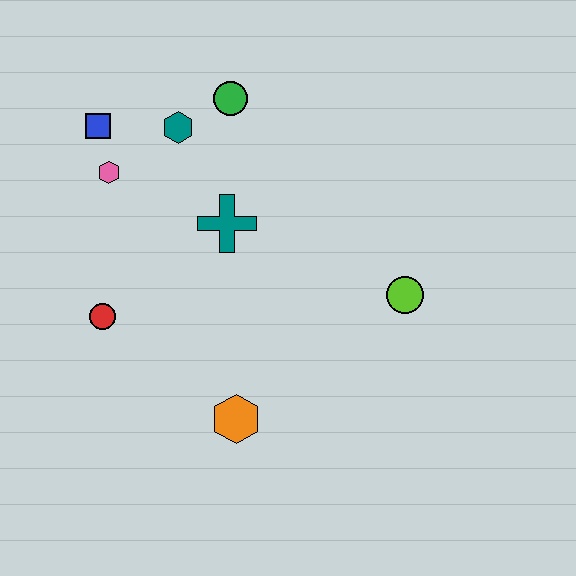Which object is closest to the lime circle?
The teal cross is closest to the lime circle.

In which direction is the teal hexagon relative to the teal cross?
The teal hexagon is above the teal cross.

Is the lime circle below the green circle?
Yes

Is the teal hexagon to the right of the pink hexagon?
Yes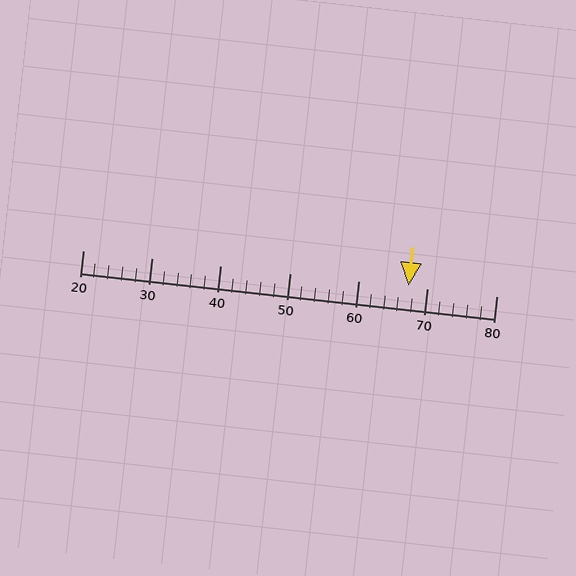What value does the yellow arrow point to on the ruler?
The yellow arrow points to approximately 67.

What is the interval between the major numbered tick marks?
The major tick marks are spaced 10 units apart.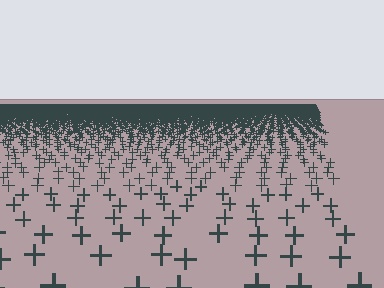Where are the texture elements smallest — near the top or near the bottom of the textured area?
Near the top.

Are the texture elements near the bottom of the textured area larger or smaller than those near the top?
Larger. Near the bottom, elements are closer to the viewer and appear at a bigger on-screen size.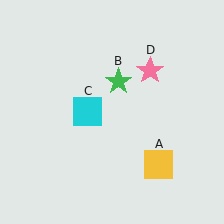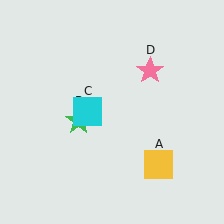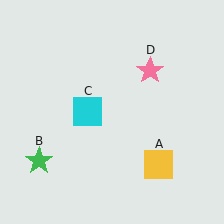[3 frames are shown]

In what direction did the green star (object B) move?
The green star (object B) moved down and to the left.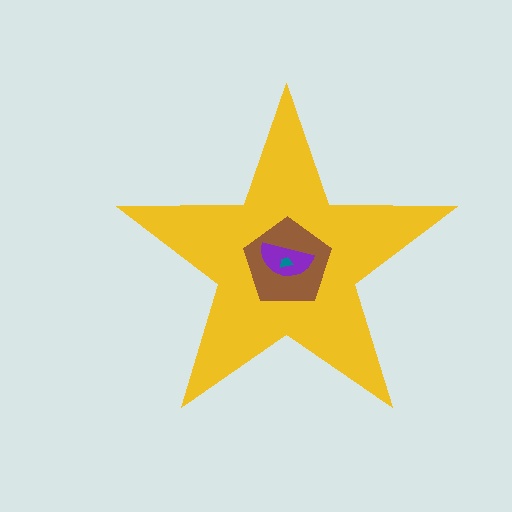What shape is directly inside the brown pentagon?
The purple semicircle.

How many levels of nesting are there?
4.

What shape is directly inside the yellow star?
The brown pentagon.